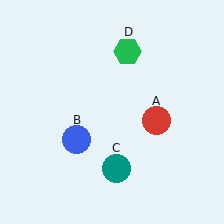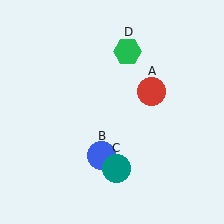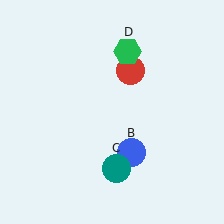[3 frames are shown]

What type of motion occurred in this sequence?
The red circle (object A), blue circle (object B) rotated counterclockwise around the center of the scene.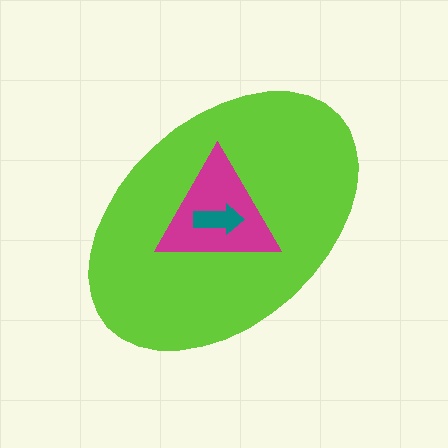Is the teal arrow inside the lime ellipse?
Yes.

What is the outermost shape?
The lime ellipse.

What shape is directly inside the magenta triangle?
The teal arrow.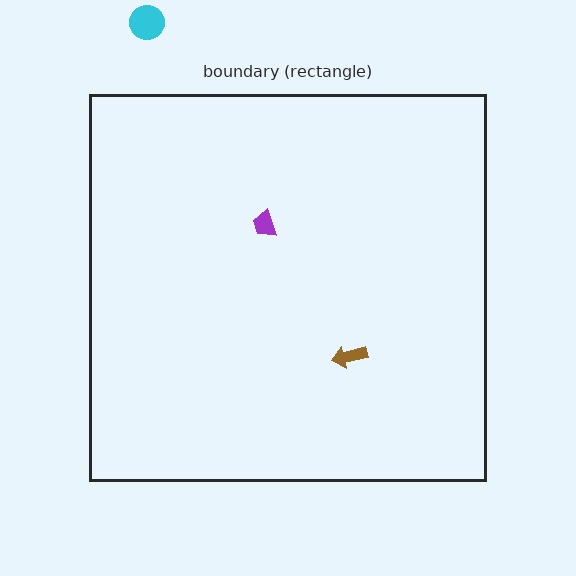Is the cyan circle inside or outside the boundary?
Outside.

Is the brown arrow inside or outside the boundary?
Inside.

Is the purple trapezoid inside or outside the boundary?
Inside.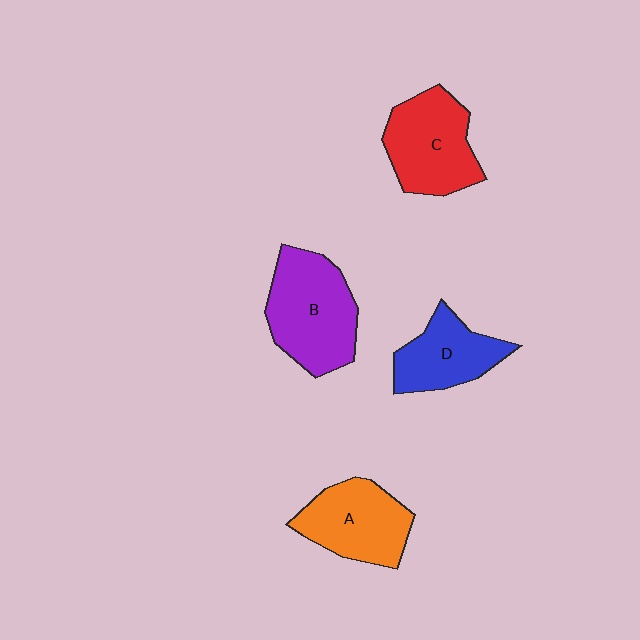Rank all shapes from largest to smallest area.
From largest to smallest: B (purple), C (red), A (orange), D (blue).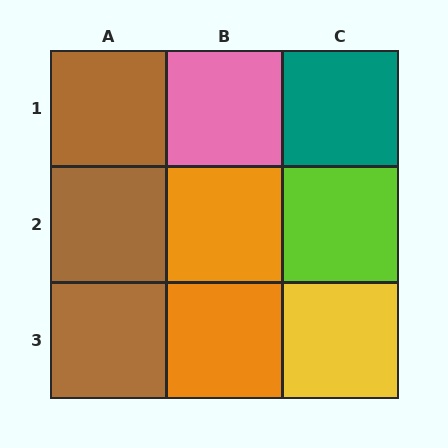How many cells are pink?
1 cell is pink.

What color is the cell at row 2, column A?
Brown.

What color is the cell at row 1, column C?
Teal.